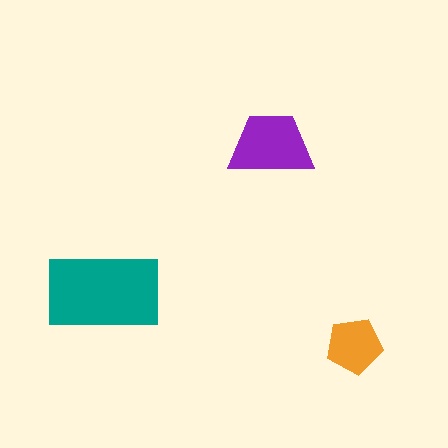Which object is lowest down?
The orange pentagon is bottommost.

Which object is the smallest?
The orange pentagon.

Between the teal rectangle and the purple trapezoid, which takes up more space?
The teal rectangle.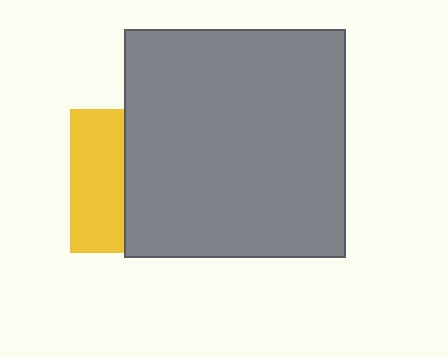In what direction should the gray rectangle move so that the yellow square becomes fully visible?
The gray rectangle should move right. That is the shortest direction to clear the overlap and leave the yellow square fully visible.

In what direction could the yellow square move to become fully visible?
The yellow square could move left. That would shift it out from behind the gray rectangle entirely.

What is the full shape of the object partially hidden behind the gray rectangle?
The partially hidden object is a yellow square.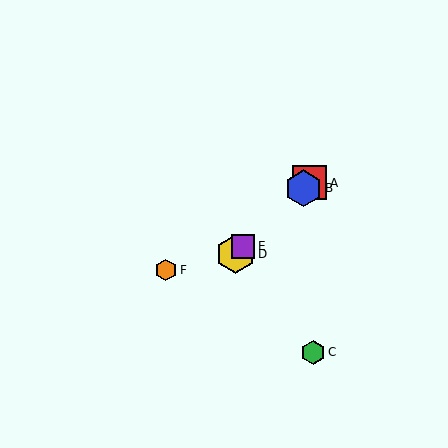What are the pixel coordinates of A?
Object A is at (310, 183).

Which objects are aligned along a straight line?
Objects A, B, D, E are aligned along a straight line.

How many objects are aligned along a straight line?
4 objects (A, B, D, E) are aligned along a straight line.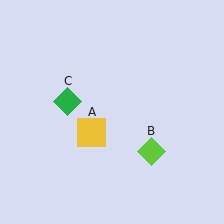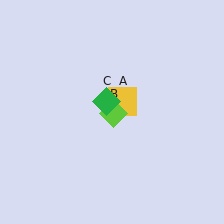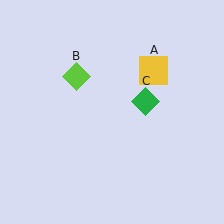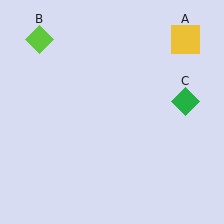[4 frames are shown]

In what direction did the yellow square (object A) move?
The yellow square (object A) moved up and to the right.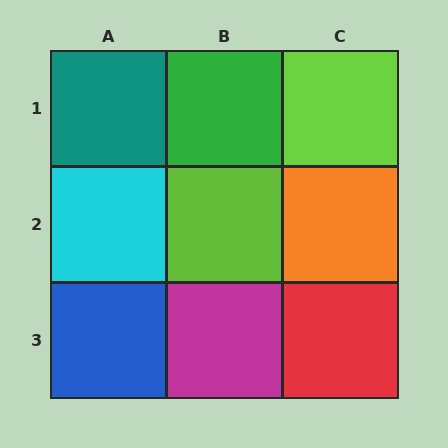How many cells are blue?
1 cell is blue.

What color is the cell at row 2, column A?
Cyan.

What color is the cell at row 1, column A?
Teal.